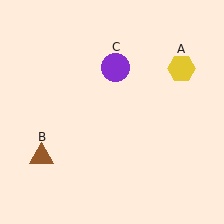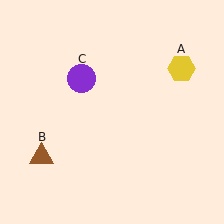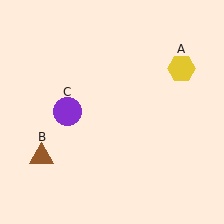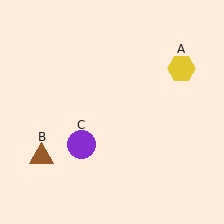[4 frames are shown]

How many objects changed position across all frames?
1 object changed position: purple circle (object C).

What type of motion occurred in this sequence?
The purple circle (object C) rotated counterclockwise around the center of the scene.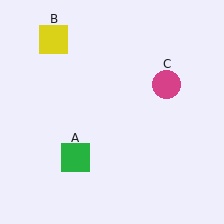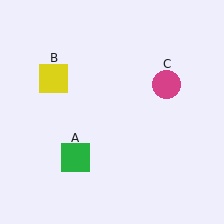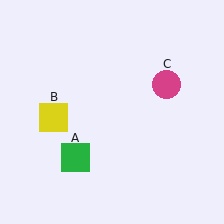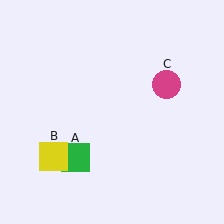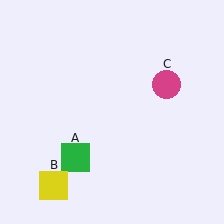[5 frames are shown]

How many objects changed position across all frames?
1 object changed position: yellow square (object B).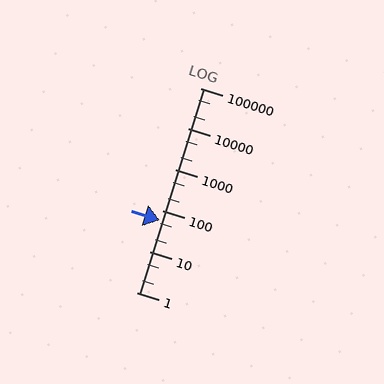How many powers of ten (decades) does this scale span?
The scale spans 5 decades, from 1 to 100000.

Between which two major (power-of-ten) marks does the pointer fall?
The pointer is between 10 and 100.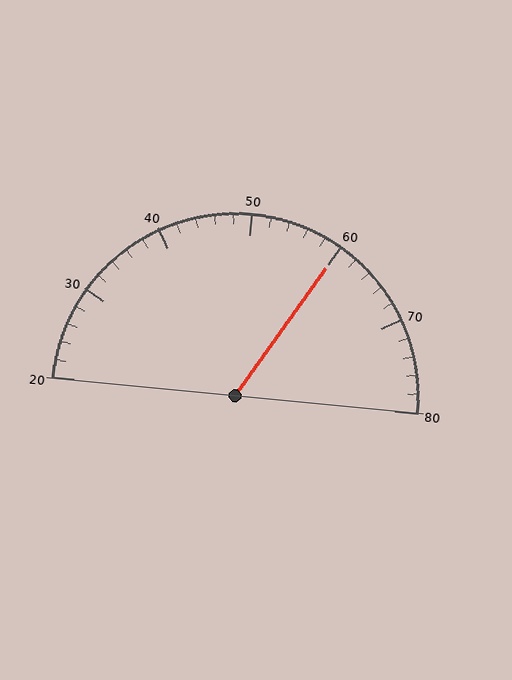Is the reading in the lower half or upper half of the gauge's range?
The reading is in the upper half of the range (20 to 80).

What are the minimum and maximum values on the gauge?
The gauge ranges from 20 to 80.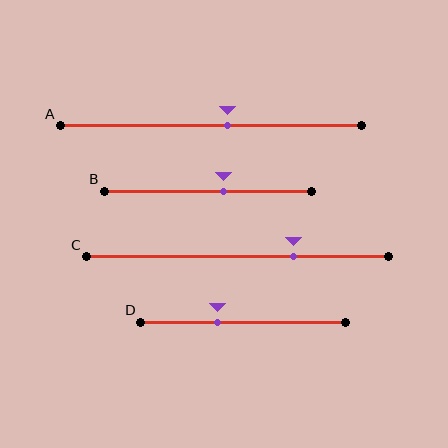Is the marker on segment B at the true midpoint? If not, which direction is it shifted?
No, the marker on segment B is shifted to the right by about 8% of the segment length.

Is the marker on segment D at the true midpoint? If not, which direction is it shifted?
No, the marker on segment D is shifted to the left by about 12% of the segment length.